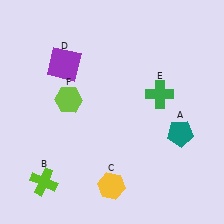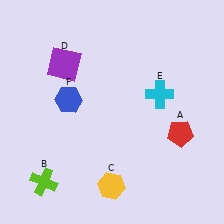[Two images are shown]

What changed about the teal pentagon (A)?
In Image 1, A is teal. In Image 2, it changed to red.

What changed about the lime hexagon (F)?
In Image 1, F is lime. In Image 2, it changed to blue.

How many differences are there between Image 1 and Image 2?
There are 3 differences between the two images.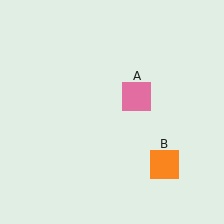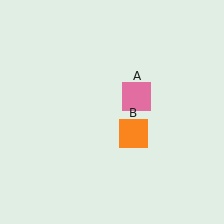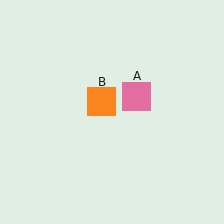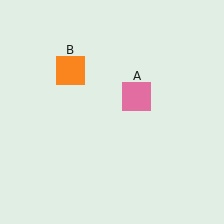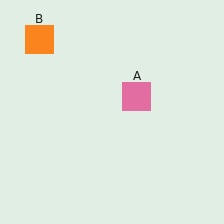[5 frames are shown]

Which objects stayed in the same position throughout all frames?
Pink square (object A) remained stationary.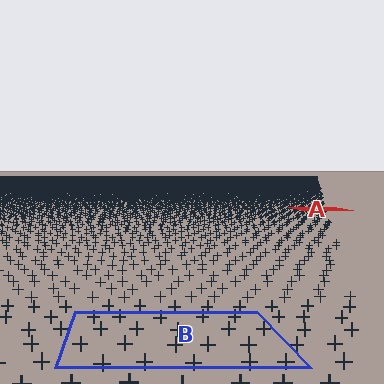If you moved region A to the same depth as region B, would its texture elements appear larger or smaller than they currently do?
They would appear larger. At a closer depth, the same texture elements are projected at a bigger on-screen size.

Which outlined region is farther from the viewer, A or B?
Region A is farther from the viewer — the texture elements inside it appear smaller and more densely packed.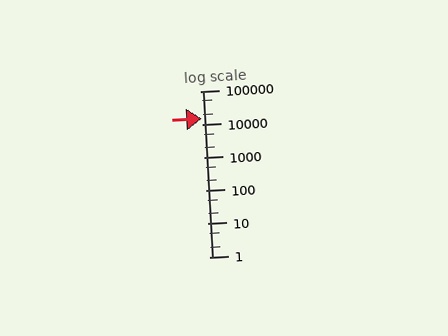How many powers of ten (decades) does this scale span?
The scale spans 5 decades, from 1 to 100000.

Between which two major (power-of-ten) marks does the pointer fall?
The pointer is between 10000 and 100000.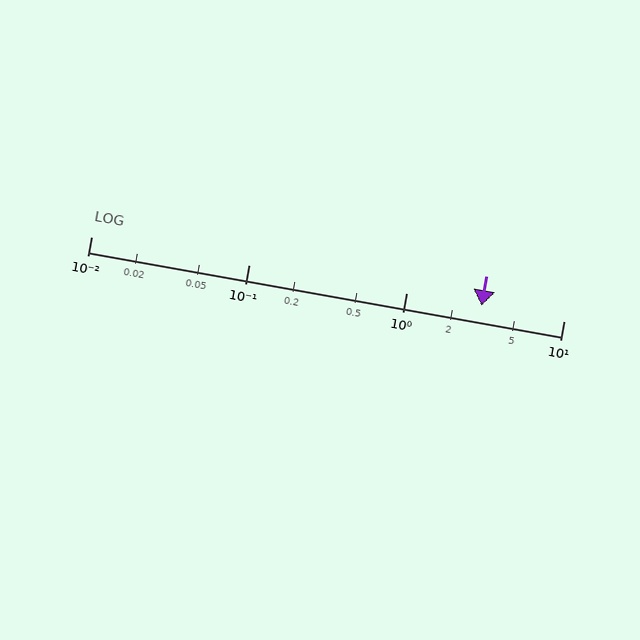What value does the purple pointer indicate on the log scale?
The pointer indicates approximately 3.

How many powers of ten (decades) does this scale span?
The scale spans 3 decades, from 0.01 to 10.